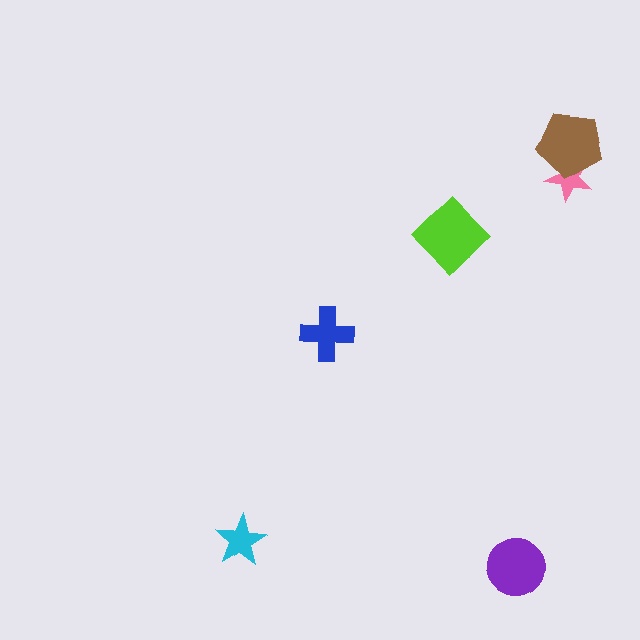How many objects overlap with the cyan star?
0 objects overlap with the cyan star.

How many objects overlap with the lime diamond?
0 objects overlap with the lime diamond.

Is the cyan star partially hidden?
No, no other shape covers it.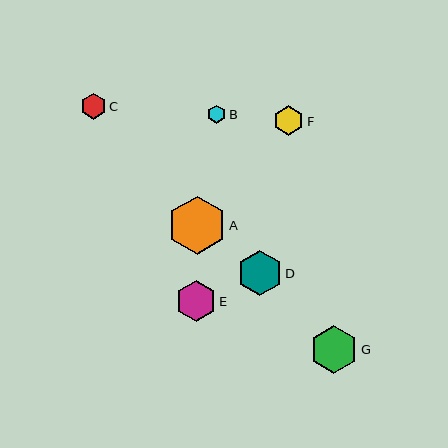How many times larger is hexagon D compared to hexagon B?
Hexagon D is approximately 2.4 times the size of hexagon B.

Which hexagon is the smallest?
Hexagon B is the smallest with a size of approximately 18 pixels.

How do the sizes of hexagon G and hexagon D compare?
Hexagon G and hexagon D are approximately the same size.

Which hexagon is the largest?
Hexagon A is the largest with a size of approximately 58 pixels.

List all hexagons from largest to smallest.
From largest to smallest: A, G, D, E, F, C, B.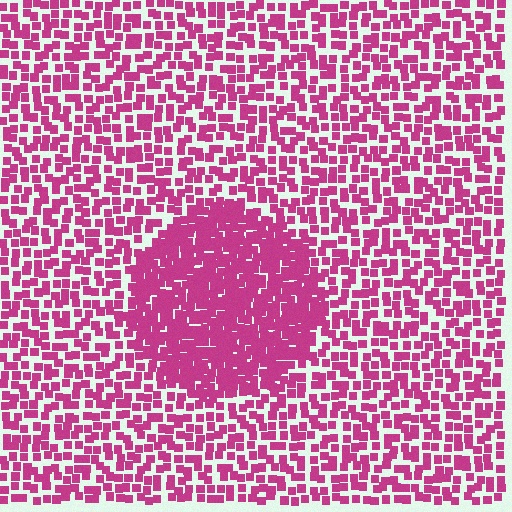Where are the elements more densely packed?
The elements are more densely packed inside the circle boundary.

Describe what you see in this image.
The image contains small magenta elements arranged at two different densities. A circle-shaped region is visible where the elements are more densely packed than the surrounding area.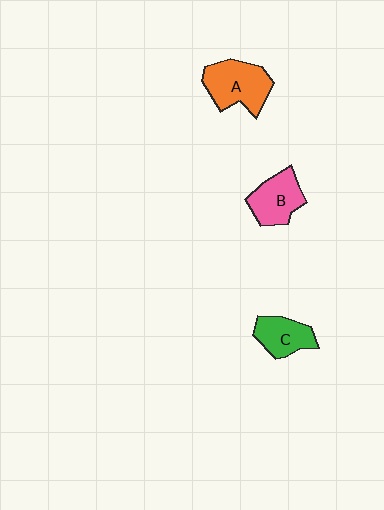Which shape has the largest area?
Shape A (orange).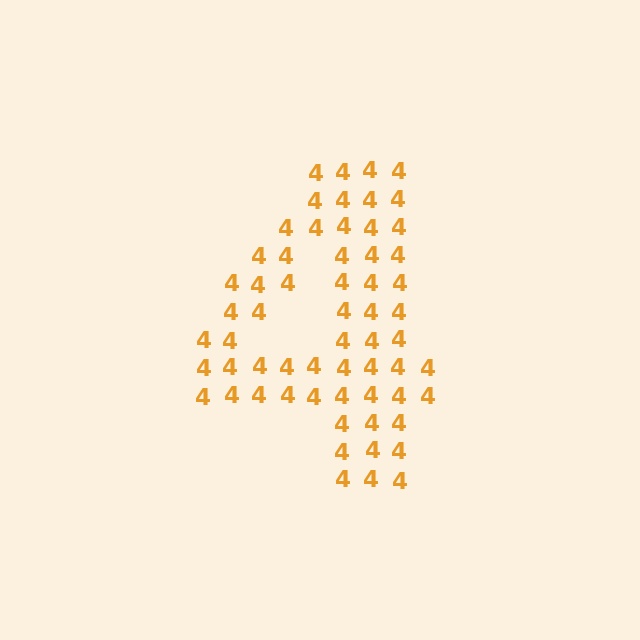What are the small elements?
The small elements are digit 4's.